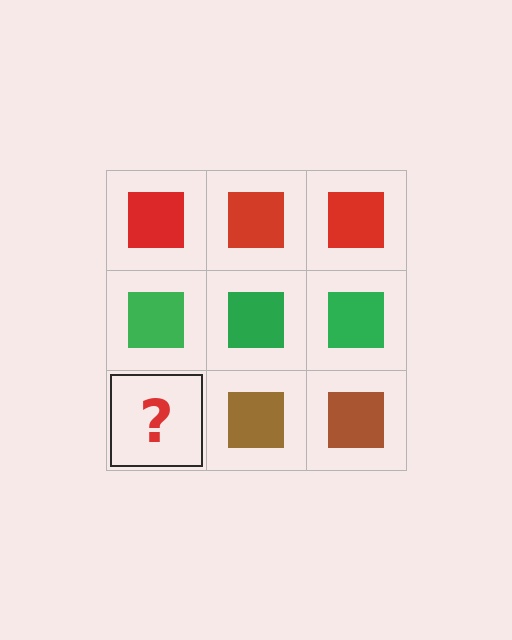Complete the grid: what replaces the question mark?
The question mark should be replaced with a brown square.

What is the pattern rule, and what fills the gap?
The rule is that each row has a consistent color. The gap should be filled with a brown square.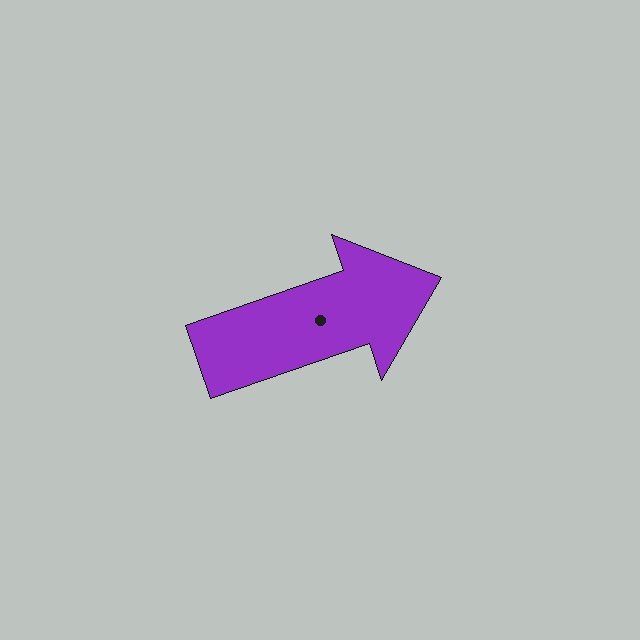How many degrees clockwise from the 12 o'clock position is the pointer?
Approximately 71 degrees.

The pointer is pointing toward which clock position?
Roughly 2 o'clock.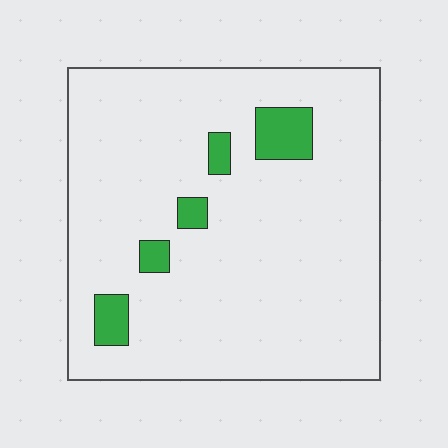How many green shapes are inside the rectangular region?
5.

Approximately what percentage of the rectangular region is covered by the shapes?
Approximately 10%.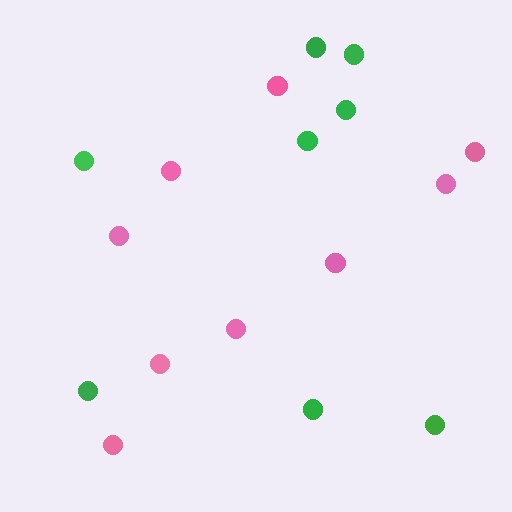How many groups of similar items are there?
There are 2 groups: one group of green circles (8) and one group of pink circles (9).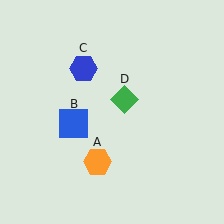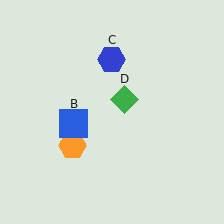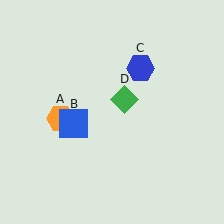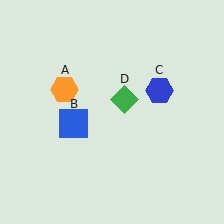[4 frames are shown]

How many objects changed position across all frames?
2 objects changed position: orange hexagon (object A), blue hexagon (object C).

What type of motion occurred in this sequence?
The orange hexagon (object A), blue hexagon (object C) rotated clockwise around the center of the scene.